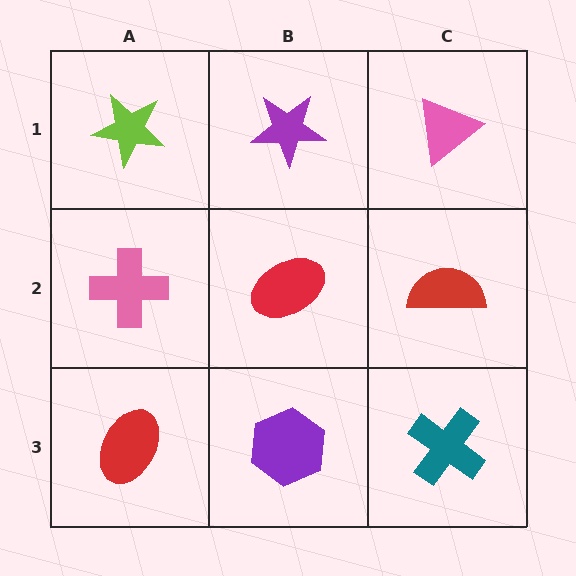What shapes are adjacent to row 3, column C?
A red semicircle (row 2, column C), a purple hexagon (row 3, column B).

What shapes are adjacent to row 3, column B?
A red ellipse (row 2, column B), a red ellipse (row 3, column A), a teal cross (row 3, column C).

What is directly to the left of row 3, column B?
A red ellipse.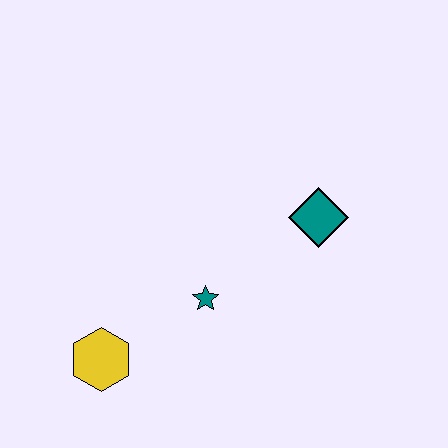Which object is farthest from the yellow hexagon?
The teal diamond is farthest from the yellow hexagon.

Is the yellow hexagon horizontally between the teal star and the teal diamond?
No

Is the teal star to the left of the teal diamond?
Yes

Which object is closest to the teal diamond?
The teal star is closest to the teal diamond.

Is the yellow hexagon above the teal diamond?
No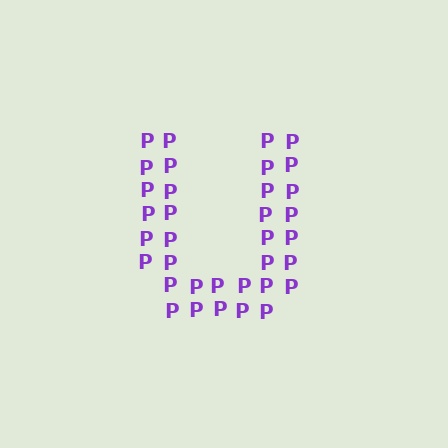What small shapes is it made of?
It is made of small letter P's.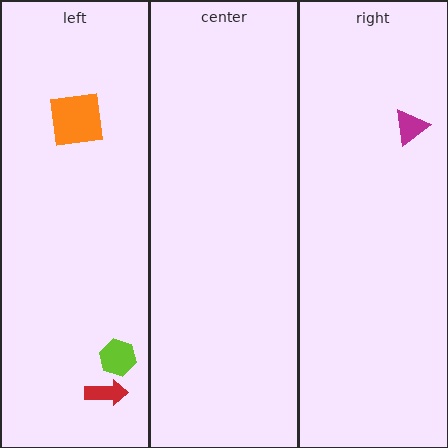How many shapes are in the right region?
1.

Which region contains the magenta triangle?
The right region.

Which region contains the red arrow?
The left region.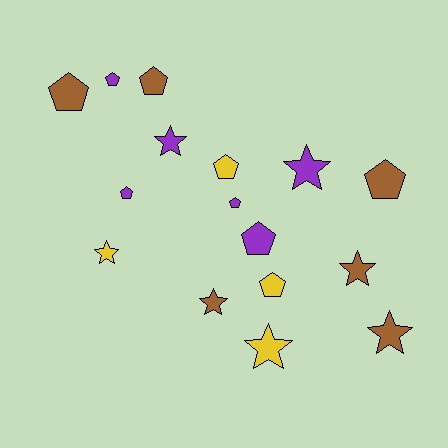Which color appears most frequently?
Brown, with 6 objects.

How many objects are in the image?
There are 16 objects.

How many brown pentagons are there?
There are 3 brown pentagons.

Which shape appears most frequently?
Pentagon, with 9 objects.